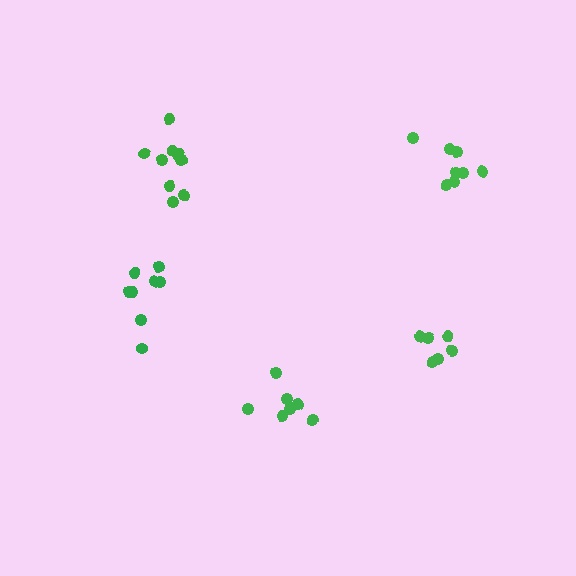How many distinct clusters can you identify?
There are 5 distinct clusters.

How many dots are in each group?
Group 1: 8 dots, Group 2: 9 dots, Group 3: 6 dots, Group 4: 11 dots, Group 5: 7 dots (41 total).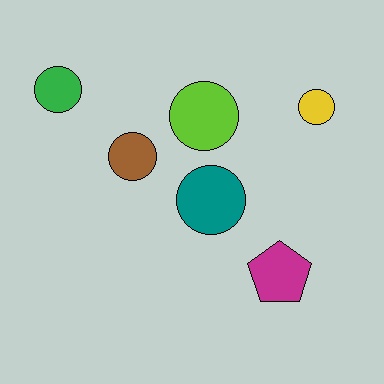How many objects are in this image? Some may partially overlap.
There are 6 objects.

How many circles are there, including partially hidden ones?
There are 5 circles.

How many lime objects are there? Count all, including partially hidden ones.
There is 1 lime object.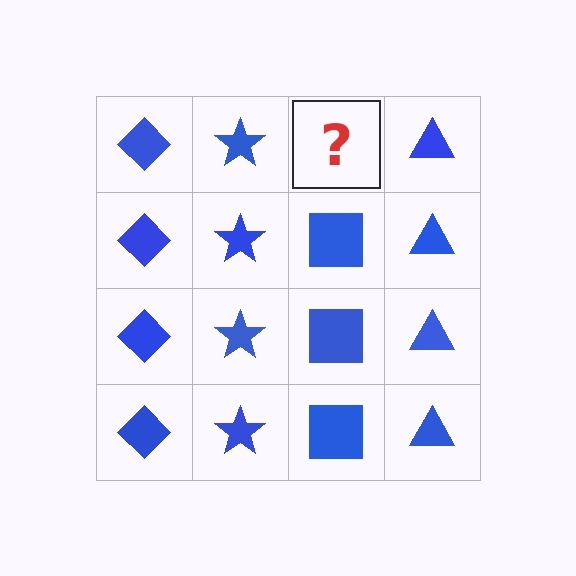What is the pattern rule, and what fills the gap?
The rule is that each column has a consistent shape. The gap should be filled with a blue square.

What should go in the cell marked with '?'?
The missing cell should contain a blue square.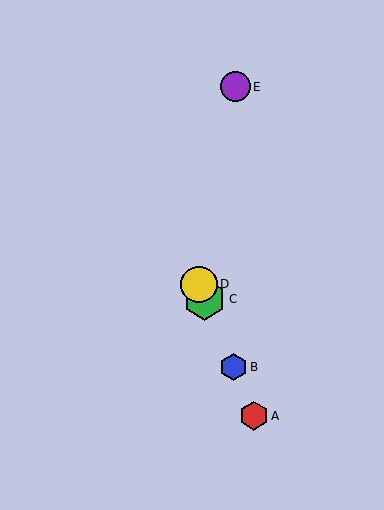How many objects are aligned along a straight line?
4 objects (A, B, C, D) are aligned along a straight line.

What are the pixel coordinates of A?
Object A is at (254, 416).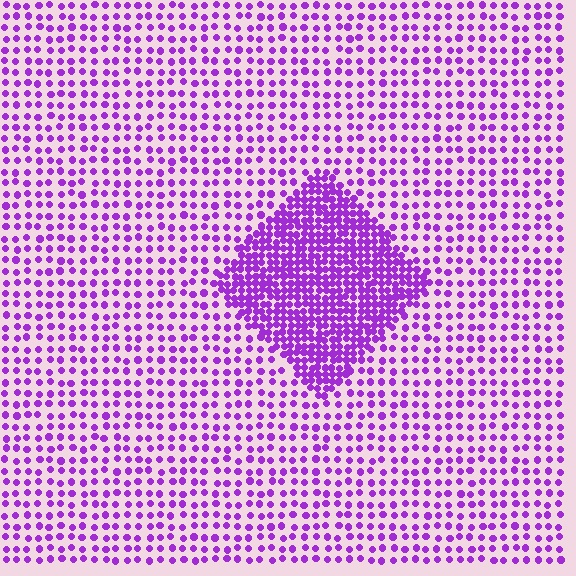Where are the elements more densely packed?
The elements are more densely packed inside the diamond boundary.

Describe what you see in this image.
The image contains small purple elements arranged at two different densities. A diamond-shaped region is visible where the elements are more densely packed than the surrounding area.